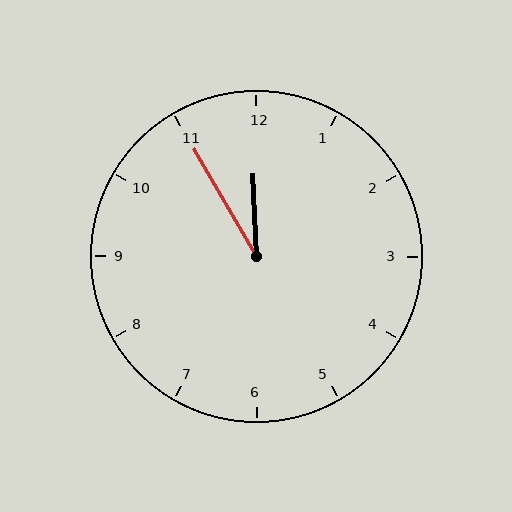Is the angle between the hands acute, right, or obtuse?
It is acute.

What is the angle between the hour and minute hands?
Approximately 28 degrees.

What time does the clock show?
11:55.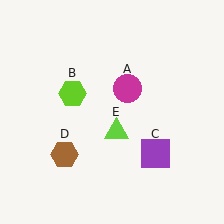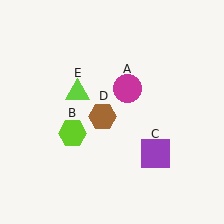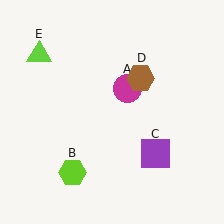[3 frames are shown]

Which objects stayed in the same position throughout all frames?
Magenta circle (object A) and purple square (object C) remained stationary.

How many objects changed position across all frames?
3 objects changed position: lime hexagon (object B), brown hexagon (object D), lime triangle (object E).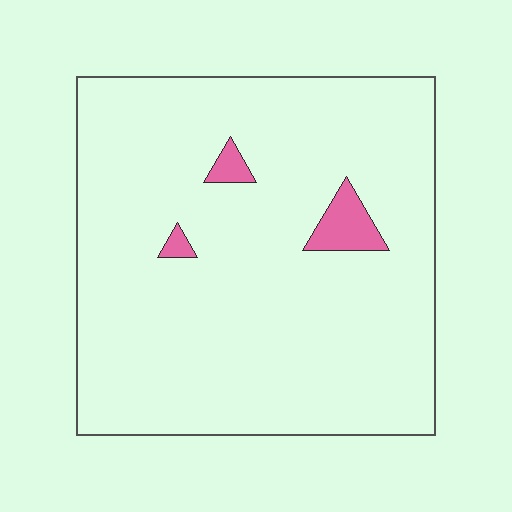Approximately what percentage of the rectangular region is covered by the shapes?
Approximately 5%.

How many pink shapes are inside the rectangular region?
3.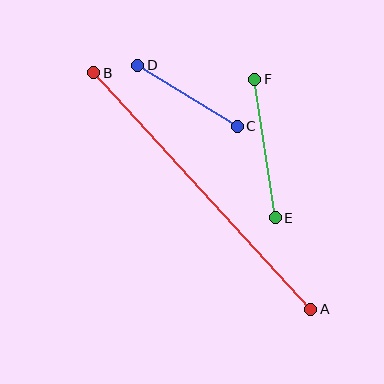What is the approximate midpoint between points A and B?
The midpoint is at approximately (202, 191) pixels.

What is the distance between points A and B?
The distance is approximately 321 pixels.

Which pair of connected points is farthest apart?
Points A and B are farthest apart.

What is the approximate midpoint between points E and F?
The midpoint is at approximately (265, 149) pixels.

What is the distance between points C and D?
The distance is approximately 117 pixels.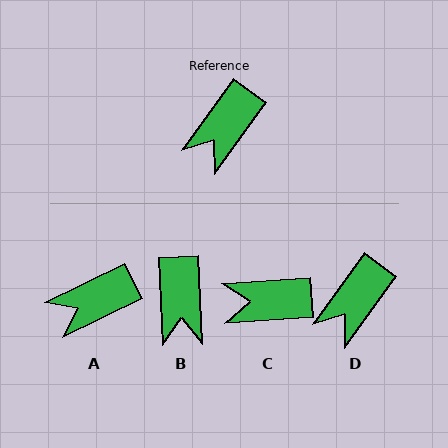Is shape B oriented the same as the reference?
No, it is off by about 38 degrees.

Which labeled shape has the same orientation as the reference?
D.